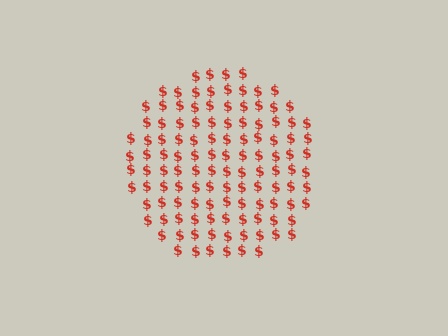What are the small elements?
The small elements are dollar signs.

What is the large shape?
The large shape is a circle.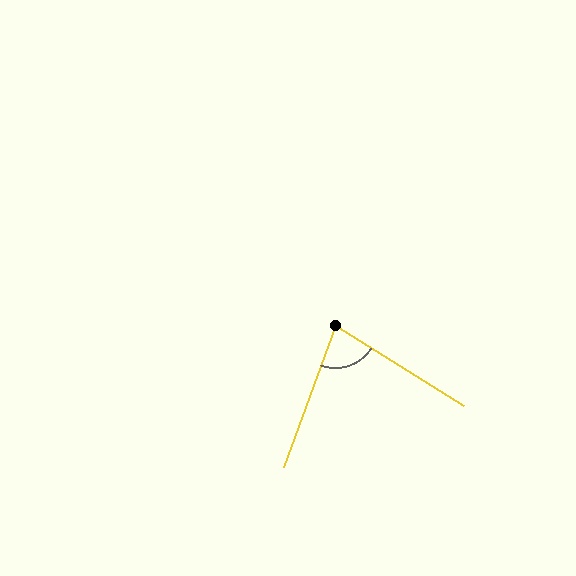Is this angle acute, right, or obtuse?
It is acute.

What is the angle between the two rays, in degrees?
Approximately 78 degrees.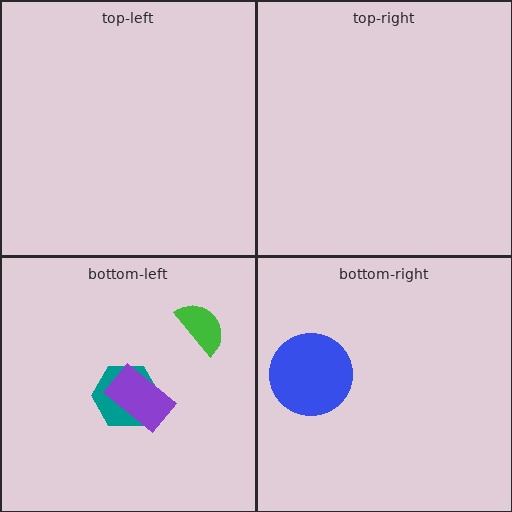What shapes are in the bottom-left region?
The teal hexagon, the green semicircle, the purple rectangle.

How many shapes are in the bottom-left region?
3.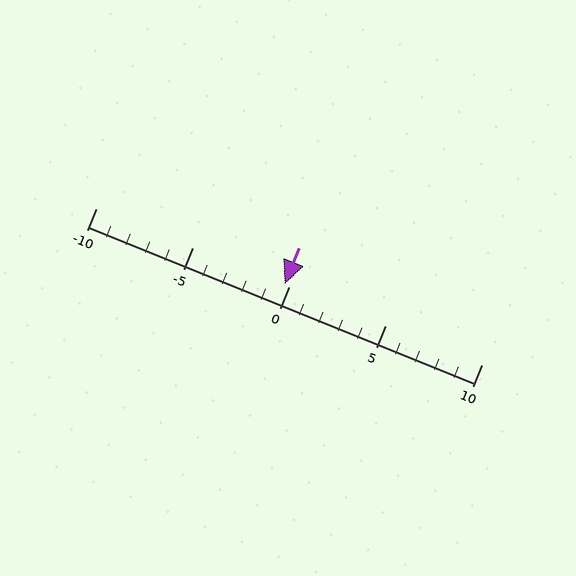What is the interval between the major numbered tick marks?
The major tick marks are spaced 5 units apart.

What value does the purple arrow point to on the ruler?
The purple arrow points to approximately 0.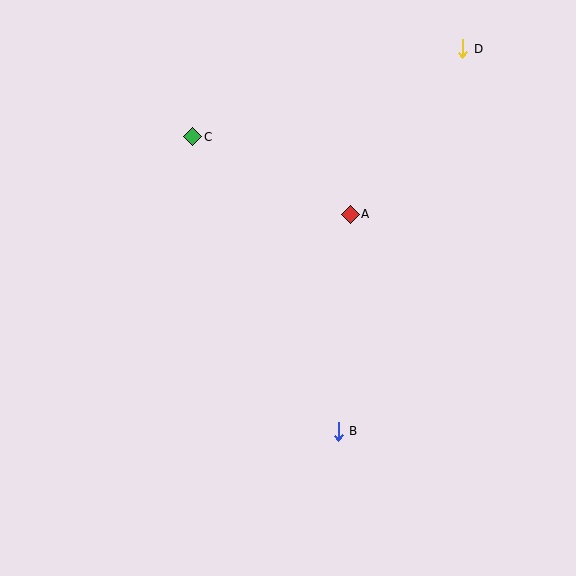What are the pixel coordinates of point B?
Point B is at (338, 431).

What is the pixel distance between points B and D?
The distance between B and D is 402 pixels.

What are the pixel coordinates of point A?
Point A is at (350, 214).